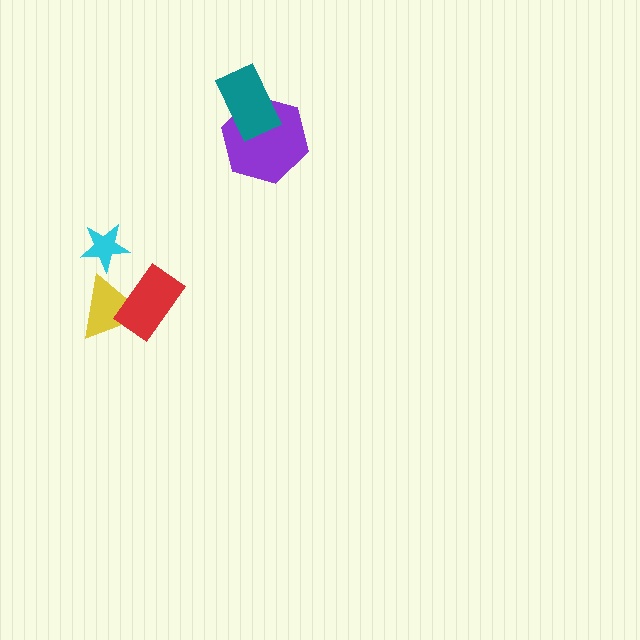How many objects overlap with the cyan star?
0 objects overlap with the cyan star.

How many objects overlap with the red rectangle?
1 object overlaps with the red rectangle.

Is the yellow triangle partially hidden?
Yes, it is partially covered by another shape.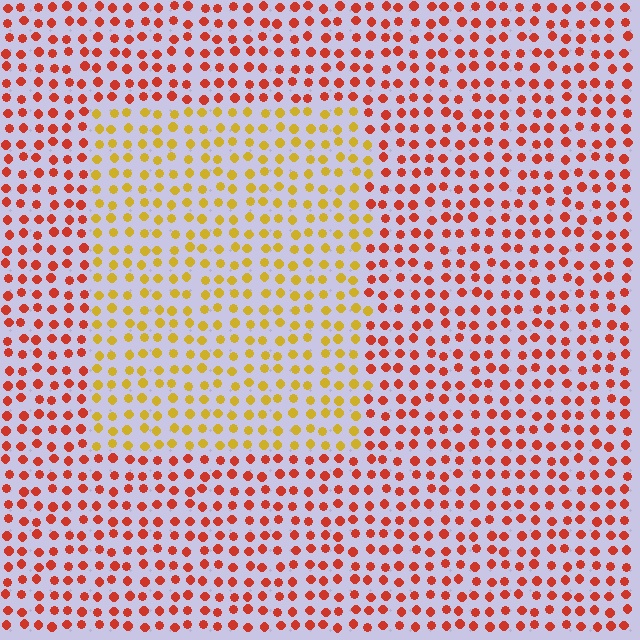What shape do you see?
I see a rectangle.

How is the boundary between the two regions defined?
The boundary is defined purely by a slight shift in hue (about 44 degrees). Spacing, size, and orientation are identical on both sides.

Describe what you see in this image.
The image is filled with small red elements in a uniform arrangement. A rectangle-shaped region is visible where the elements are tinted to a slightly different hue, forming a subtle color boundary.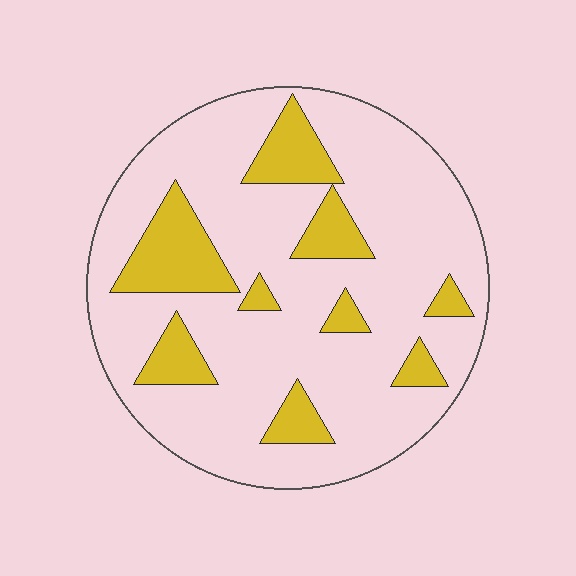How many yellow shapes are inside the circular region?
9.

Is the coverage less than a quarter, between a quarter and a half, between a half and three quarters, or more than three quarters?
Less than a quarter.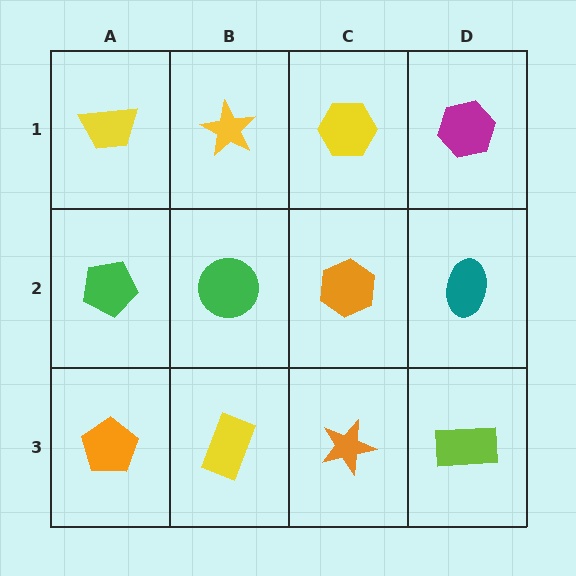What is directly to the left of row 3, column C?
A yellow rectangle.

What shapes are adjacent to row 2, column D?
A magenta hexagon (row 1, column D), a lime rectangle (row 3, column D), an orange hexagon (row 2, column C).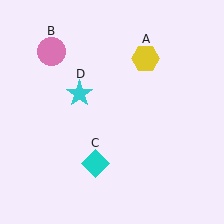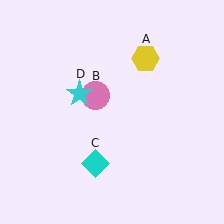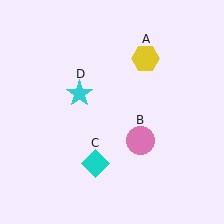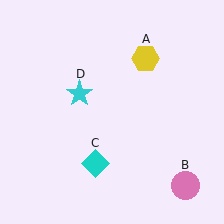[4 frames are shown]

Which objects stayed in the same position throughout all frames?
Yellow hexagon (object A) and cyan diamond (object C) and cyan star (object D) remained stationary.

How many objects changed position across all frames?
1 object changed position: pink circle (object B).